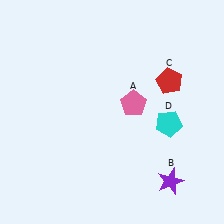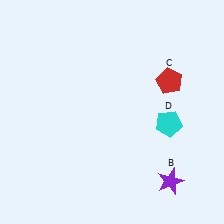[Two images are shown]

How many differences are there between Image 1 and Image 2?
There is 1 difference between the two images.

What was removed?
The pink pentagon (A) was removed in Image 2.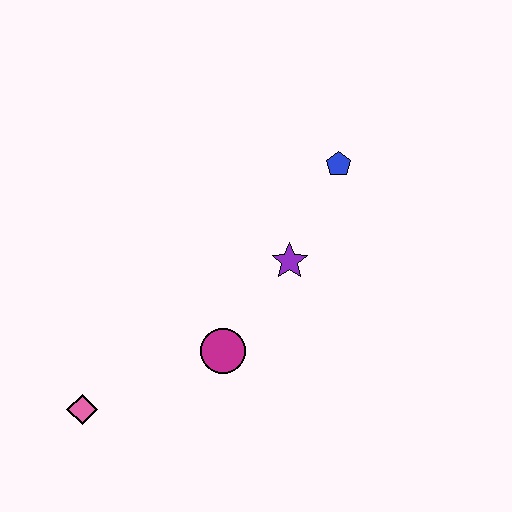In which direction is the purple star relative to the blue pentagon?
The purple star is below the blue pentagon.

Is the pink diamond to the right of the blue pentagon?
No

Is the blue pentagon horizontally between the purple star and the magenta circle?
No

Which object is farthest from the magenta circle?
The blue pentagon is farthest from the magenta circle.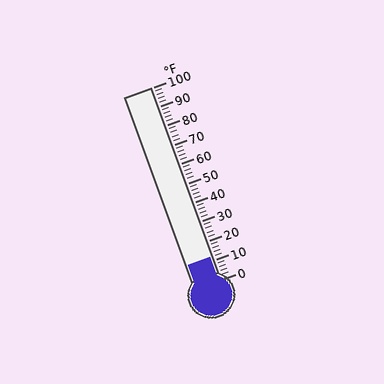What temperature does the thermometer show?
The thermometer shows approximately 12°F.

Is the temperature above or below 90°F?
The temperature is below 90°F.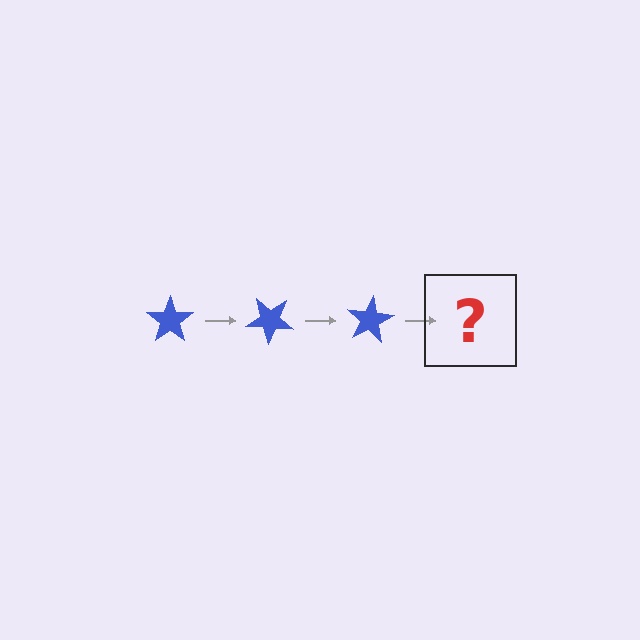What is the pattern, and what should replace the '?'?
The pattern is that the star rotates 40 degrees each step. The '?' should be a blue star rotated 120 degrees.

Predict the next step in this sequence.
The next step is a blue star rotated 120 degrees.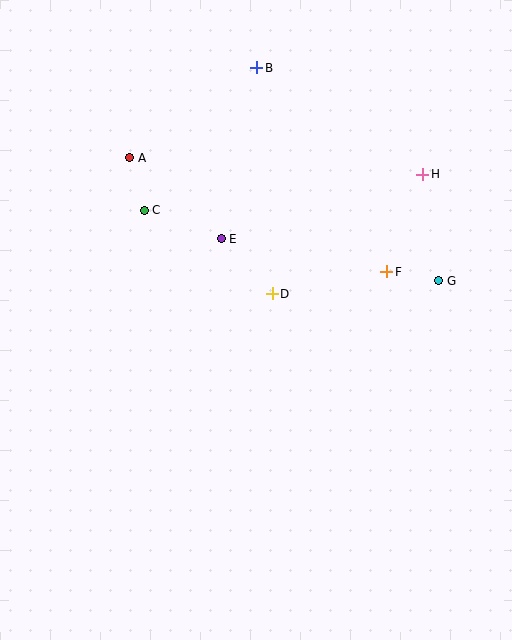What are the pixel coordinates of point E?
Point E is at (221, 239).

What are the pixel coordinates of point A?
Point A is at (130, 158).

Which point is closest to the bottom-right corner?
Point G is closest to the bottom-right corner.